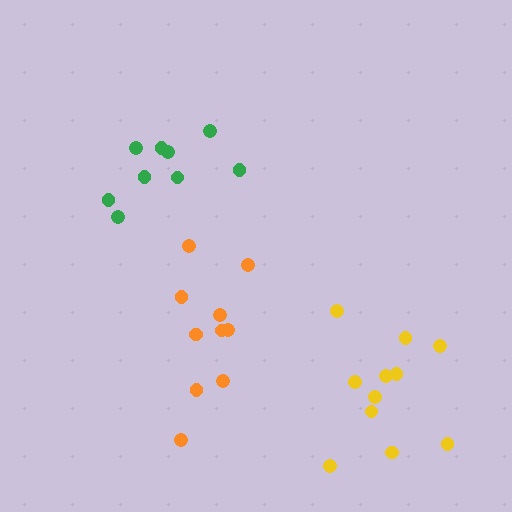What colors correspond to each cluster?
The clusters are colored: green, orange, yellow.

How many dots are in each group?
Group 1: 9 dots, Group 2: 10 dots, Group 3: 11 dots (30 total).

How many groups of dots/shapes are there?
There are 3 groups.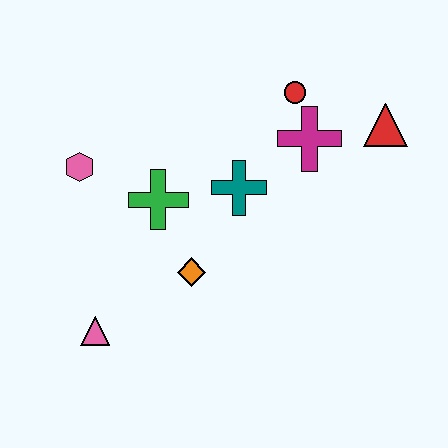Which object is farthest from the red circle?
The pink triangle is farthest from the red circle.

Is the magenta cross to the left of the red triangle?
Yes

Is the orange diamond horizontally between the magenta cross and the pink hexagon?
Yes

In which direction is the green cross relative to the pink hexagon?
The green cross is to the right of the pink hexagon.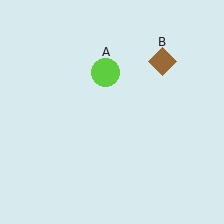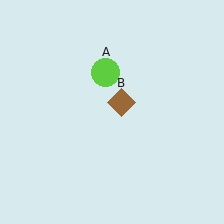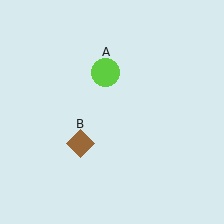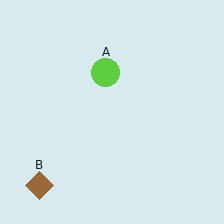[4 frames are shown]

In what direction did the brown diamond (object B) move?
The brown diamond (object B) moved down and to the left.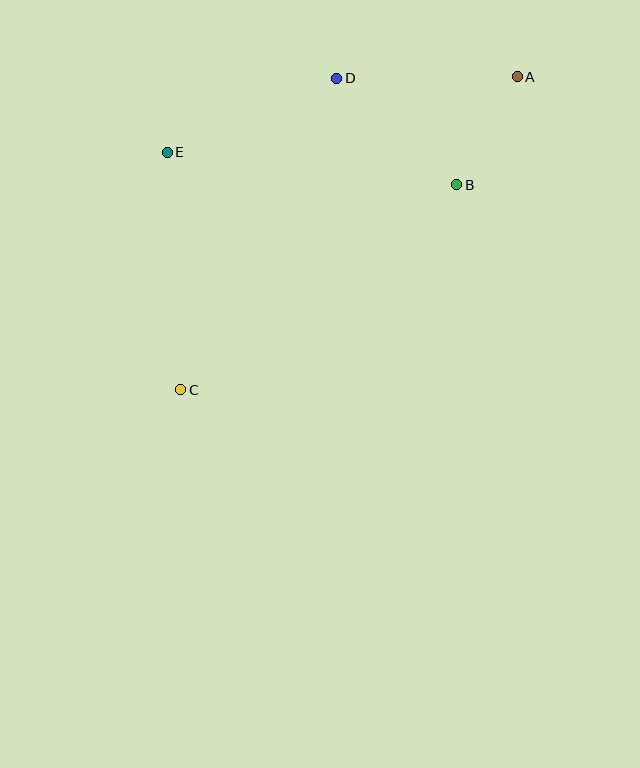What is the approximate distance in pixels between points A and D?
The distance between A and D is approximately 181 pixels.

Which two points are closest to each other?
Points A and B are closest to each other.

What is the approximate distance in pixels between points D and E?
The distance between D and E is approximately 185 pixels.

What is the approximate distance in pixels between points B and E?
The distance between B and E is approximately 291 pixels.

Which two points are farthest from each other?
Points A and C are farthest from each other.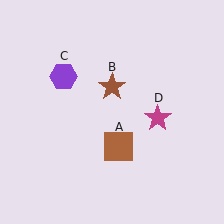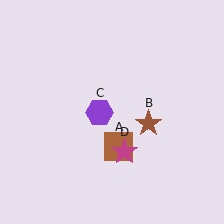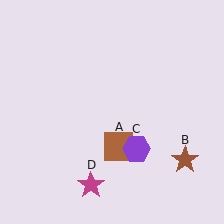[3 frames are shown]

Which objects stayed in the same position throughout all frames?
Brown square (object A) remained stationary.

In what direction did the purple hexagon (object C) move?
The purple hexagon (object C) moved down and to the right.